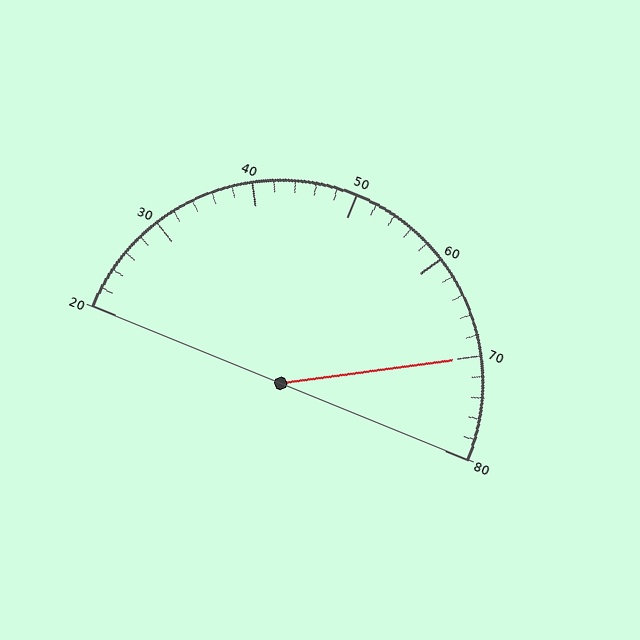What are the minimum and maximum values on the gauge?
The gauge ranges from 20 to 80.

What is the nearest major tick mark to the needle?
The nearest major tick mark is 70.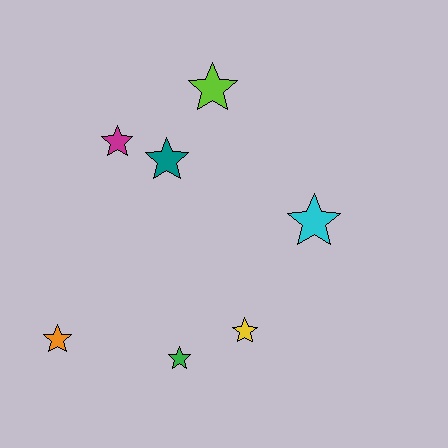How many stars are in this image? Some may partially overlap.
There are 7 stars.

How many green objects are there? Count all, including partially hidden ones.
There is 1 green object.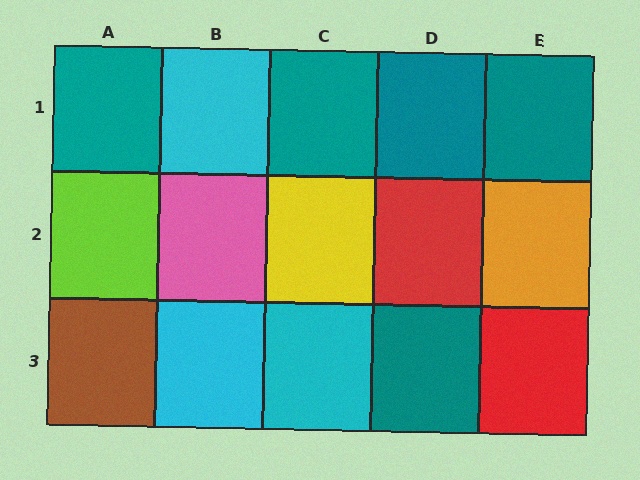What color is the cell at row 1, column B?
Cyan.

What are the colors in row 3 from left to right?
Brown, cyan, cyan, teal, red.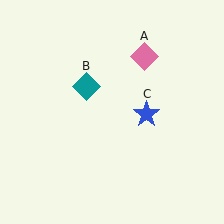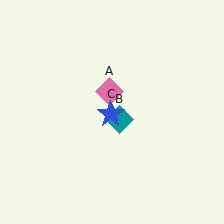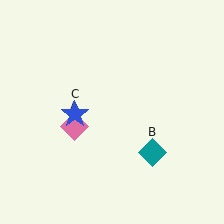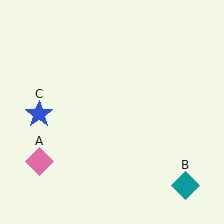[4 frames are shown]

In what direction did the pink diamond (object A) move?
The pink diamond (object A) moved down and to the left.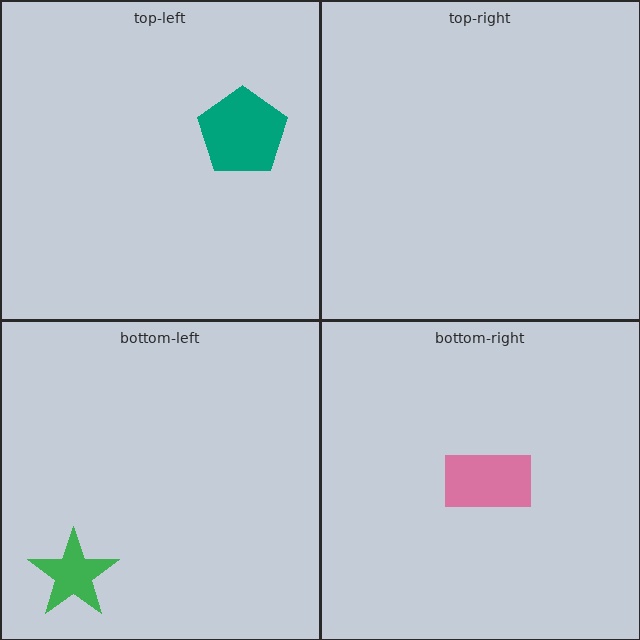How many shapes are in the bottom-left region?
1.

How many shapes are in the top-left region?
1.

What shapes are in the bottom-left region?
The green star.